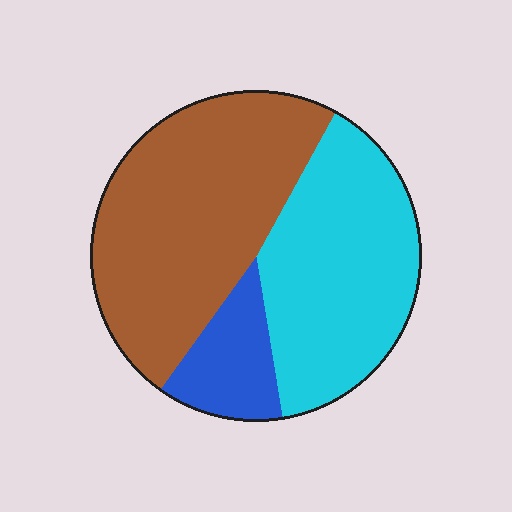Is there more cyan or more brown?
Brown.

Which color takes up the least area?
Blue, at roughly 10%.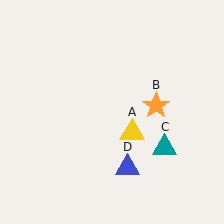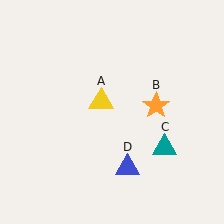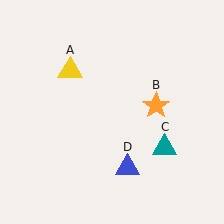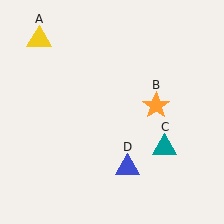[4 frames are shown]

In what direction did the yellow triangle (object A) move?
The yellow triangle (object A) moved up and to the left.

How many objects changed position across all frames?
1 object changed position: yellow triangle (object A).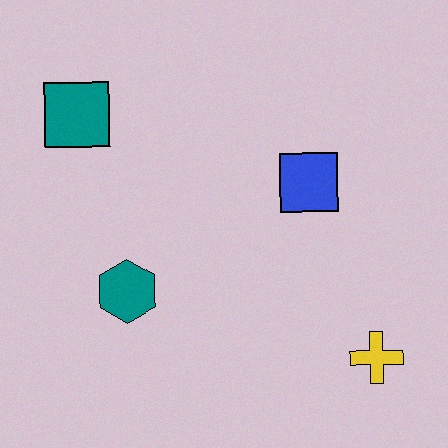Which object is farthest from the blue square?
The teal square is farthest from the blue square.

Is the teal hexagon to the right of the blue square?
No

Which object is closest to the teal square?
The teal hexagon is closest to the teal square.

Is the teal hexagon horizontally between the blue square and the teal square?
Yes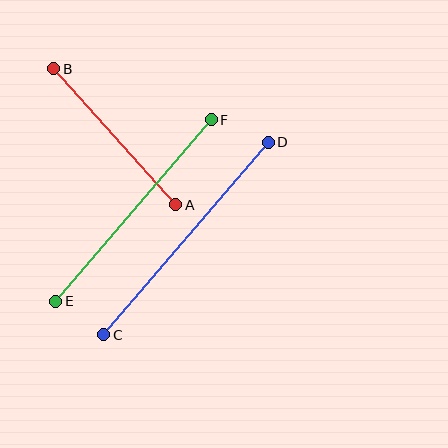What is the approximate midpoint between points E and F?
The midpoint is at approximately (134, 210) pixels.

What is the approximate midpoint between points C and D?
The midpoint is at approximately (186, 239) pixels.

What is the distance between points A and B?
The distance is approximately 183 pixels.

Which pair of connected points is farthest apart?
Points C and D are farthest apart.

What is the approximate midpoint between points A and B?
The midpoint is at approximately (115, 137) pixels.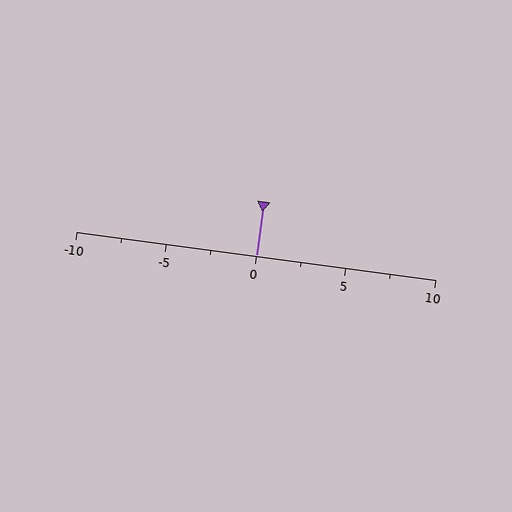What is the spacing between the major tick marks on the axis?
The major ticks are spaced 5 apart.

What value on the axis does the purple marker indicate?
The marker indicates approximately 0.